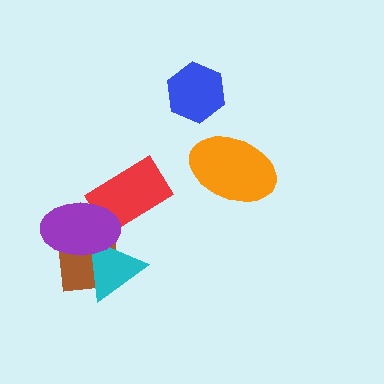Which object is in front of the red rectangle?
The purple ellipse is in front of the red rectangle.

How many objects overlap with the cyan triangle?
2 objects overlap with the cyan triangle.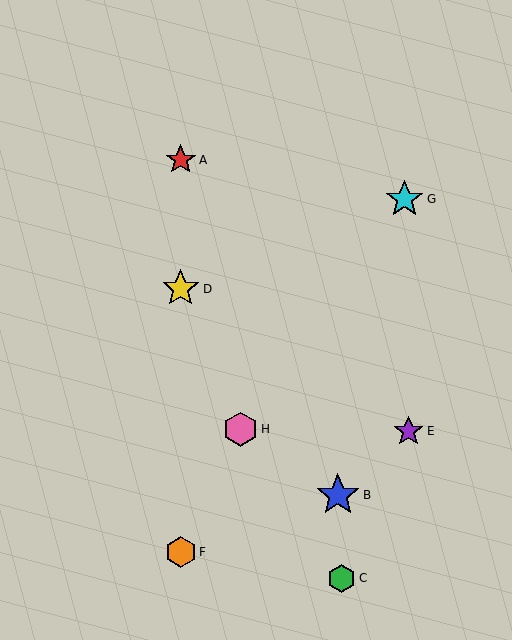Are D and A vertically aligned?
Yes, both are at x≈181.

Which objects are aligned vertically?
Objects A, D, F are aligned vertically.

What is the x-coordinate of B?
Object B is at x≈338.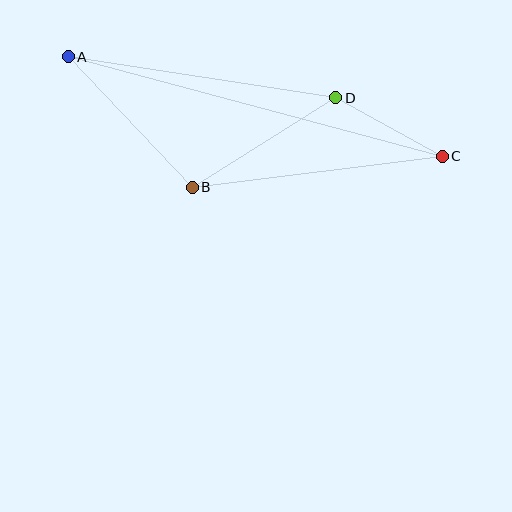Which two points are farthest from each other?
Points A and C are farthest from each other.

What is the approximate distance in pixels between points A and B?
The distance between A and B is approximately 180 pixels.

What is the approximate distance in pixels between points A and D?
The distance between A and D is approximately 270 pixels.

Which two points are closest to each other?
Points C and D are closest to each other.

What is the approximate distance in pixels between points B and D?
The distance between B and D is approximately 169 pixels.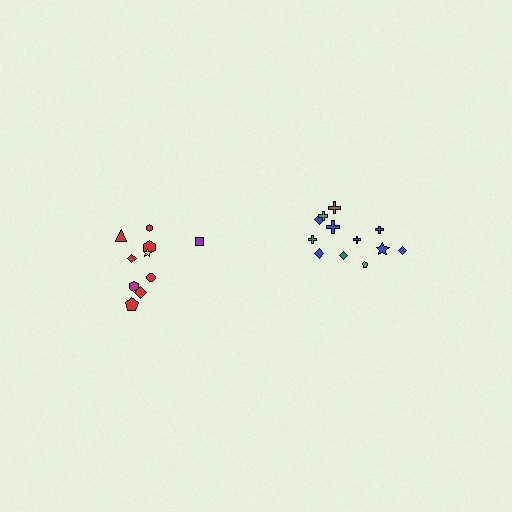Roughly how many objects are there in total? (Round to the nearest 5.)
Roughly 20 objects in total.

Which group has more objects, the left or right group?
The right group.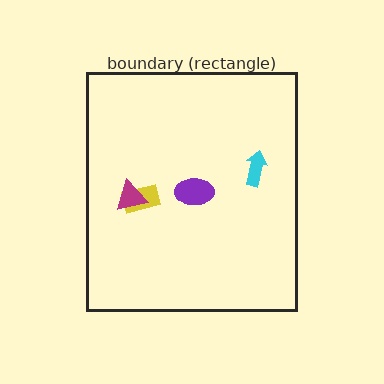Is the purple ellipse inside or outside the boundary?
Inside.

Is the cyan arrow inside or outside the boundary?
Inside.